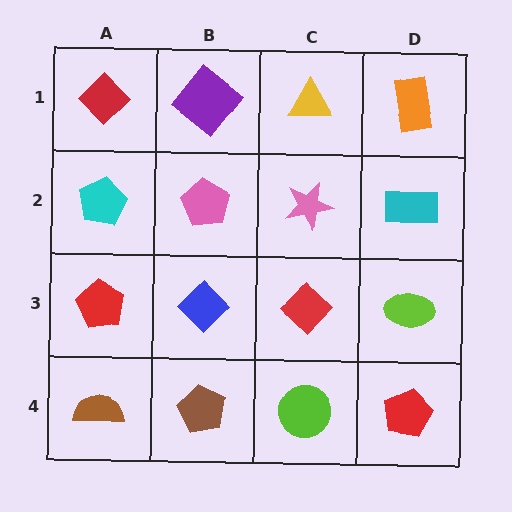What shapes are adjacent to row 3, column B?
A pink pentagon (row 2, column B), a brown pentagon (row 4, column B), a red pentagon (row 3, column A), a red diamond (row 3, column C).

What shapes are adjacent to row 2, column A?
A red diamond (row 1, column A), a red pentagon (row 3, column A), a pink pentagon (row 2, column B).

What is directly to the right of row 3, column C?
A lime ellipse.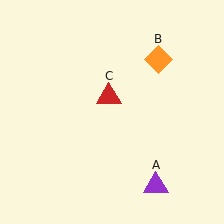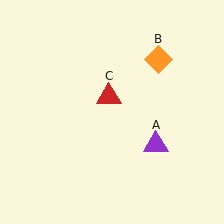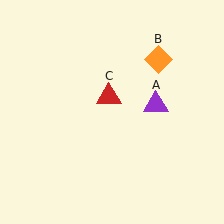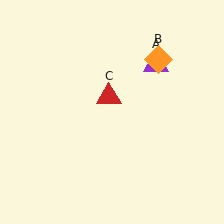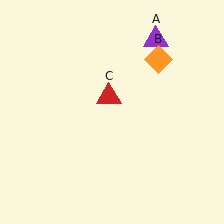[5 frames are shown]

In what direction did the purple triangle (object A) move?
The purple triangle (object A) moved up.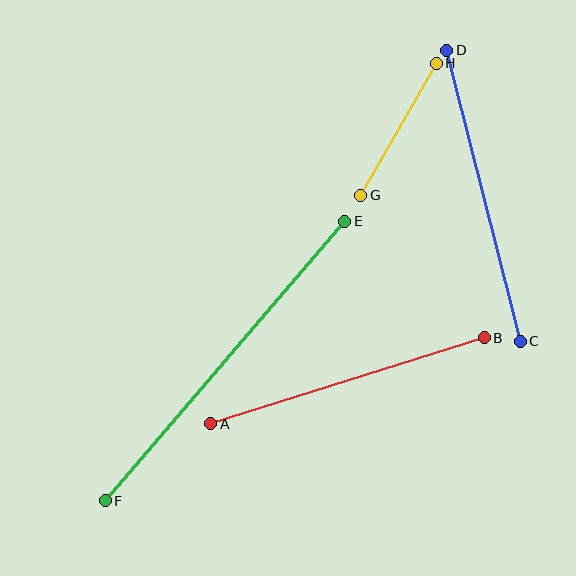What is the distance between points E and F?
The distance is approximately 368 pixels.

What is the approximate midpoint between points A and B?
The midpoint is at approximately (348, 381) pixels.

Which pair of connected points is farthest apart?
Points E and F are farthest apart.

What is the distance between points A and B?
The distance is approximately 286 pixels.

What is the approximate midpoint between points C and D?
The midpoint is at approximately (483, 196) pixels.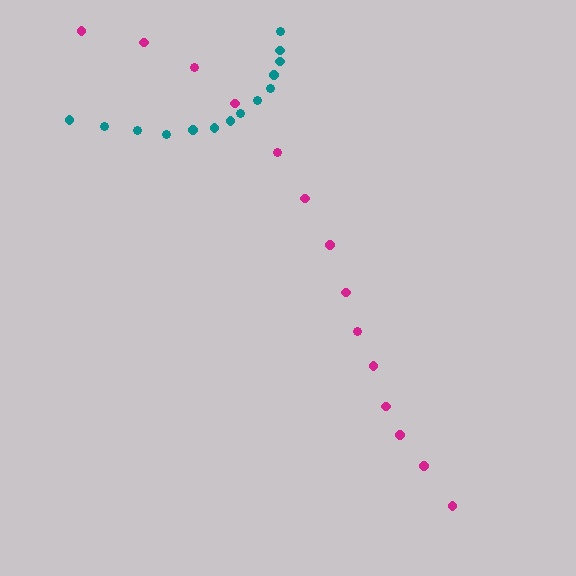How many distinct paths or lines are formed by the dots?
There are 2 distinct paths.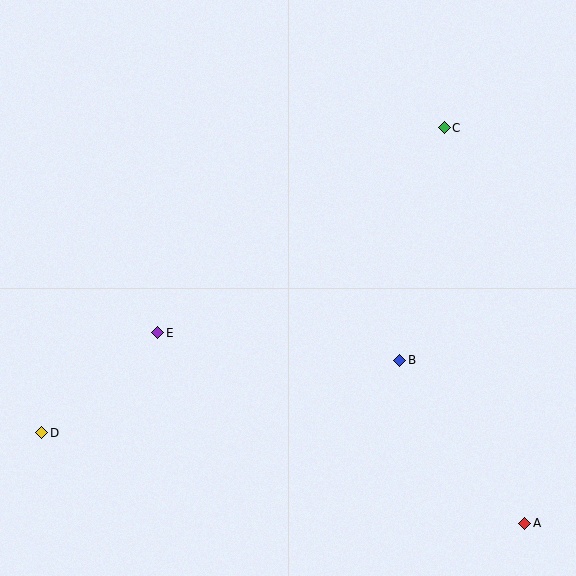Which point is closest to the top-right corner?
Point C is closest to the top-right corner.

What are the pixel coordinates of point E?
Point E is at (158, 333).